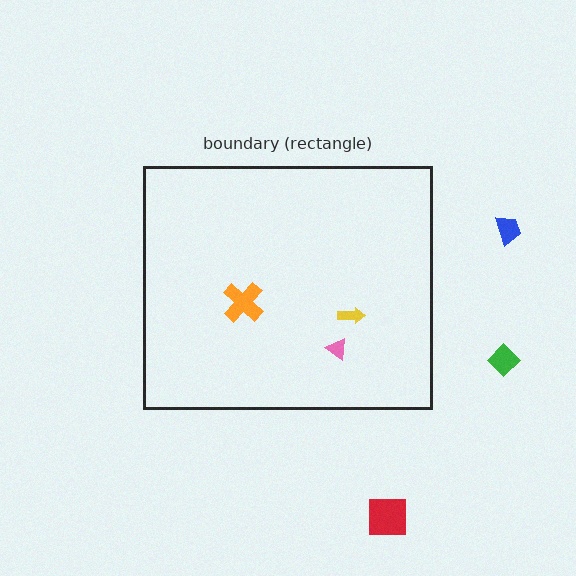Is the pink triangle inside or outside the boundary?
Inside.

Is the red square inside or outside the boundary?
Outside.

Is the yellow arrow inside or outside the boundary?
Inside.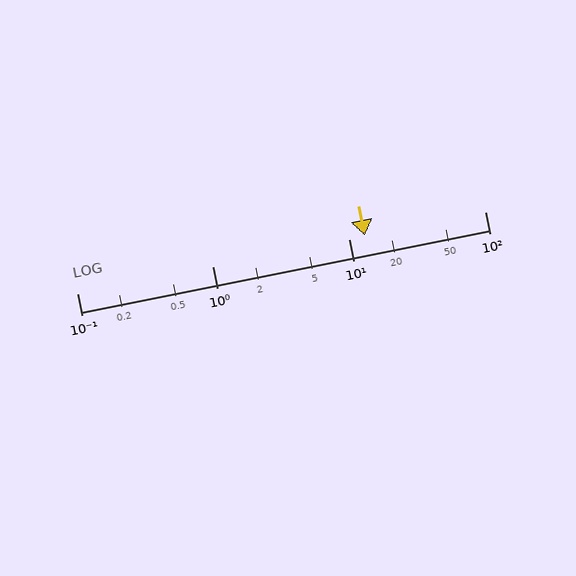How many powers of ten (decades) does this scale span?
The scale spans 3 decades, from 0.1 to 100.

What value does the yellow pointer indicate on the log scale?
The pointer indicates approximately 13.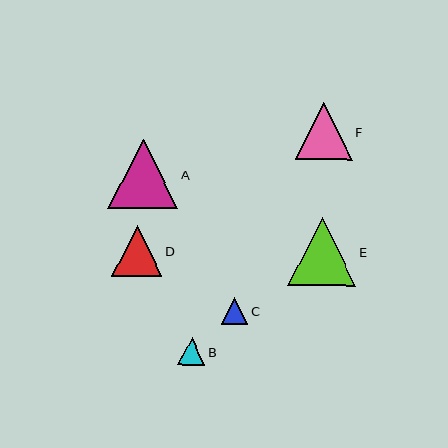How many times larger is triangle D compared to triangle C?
Triangle D is approximately 1.9 times the size of triangle C.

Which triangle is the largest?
Triangle A is the largest with a size of approximately 70 pixels.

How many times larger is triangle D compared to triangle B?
Triangle D is approximately 1.8 times the size of triangle B.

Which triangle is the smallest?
Triangle C is the smallest with a size of approximately 26 pixels.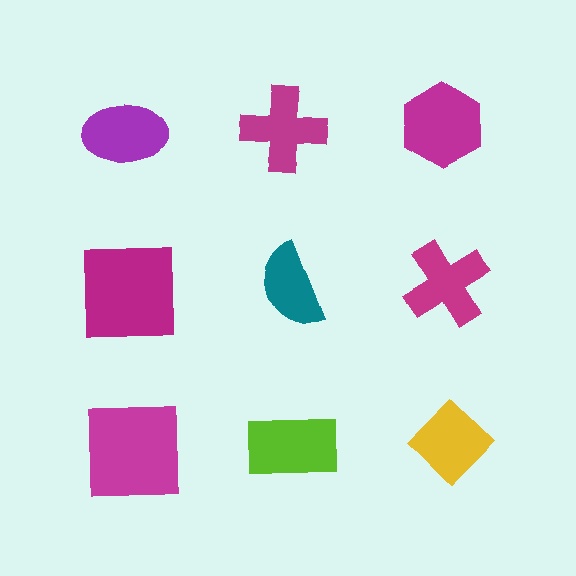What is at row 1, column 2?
A magenta cross.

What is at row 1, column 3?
A magenta hexagon.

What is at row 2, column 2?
A teal semicircle.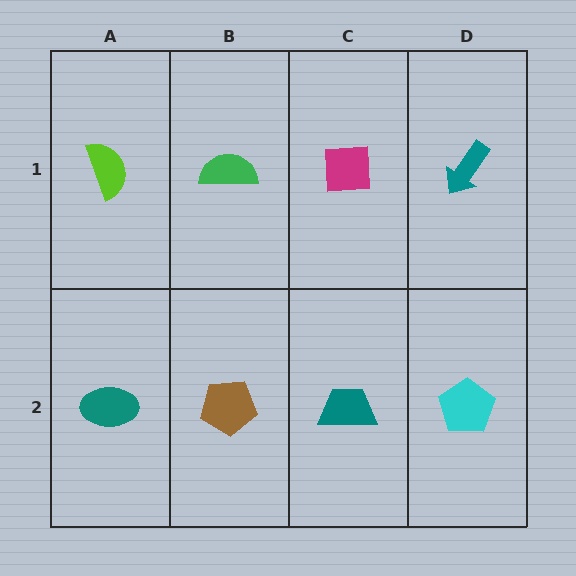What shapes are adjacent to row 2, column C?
A magenta square (row 1, column C), a brown pentagon (row 2, column B), a cyan pentagon (row 2, column D).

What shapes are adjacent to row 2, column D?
A teal arrow (row 1, column D), a teal trapezoid (row 2, column C).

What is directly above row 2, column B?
A green semicircle.